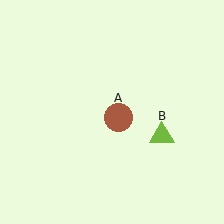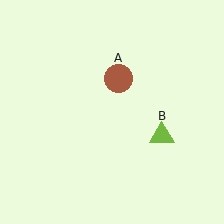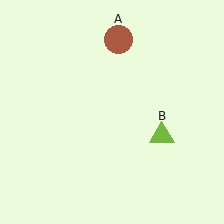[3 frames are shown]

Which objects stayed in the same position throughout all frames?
Lime triangle (object B) remained stationary.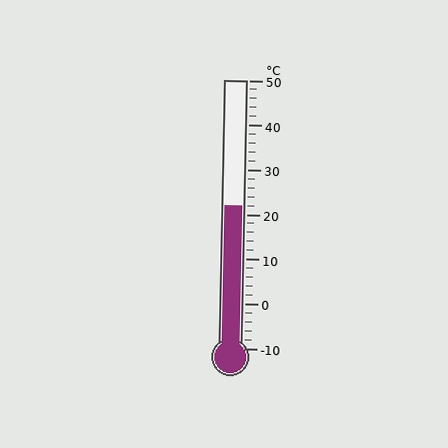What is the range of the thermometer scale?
The thermometer scale ranges from -10°C to 50°C.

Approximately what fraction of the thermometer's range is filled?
The thermometer is filled to approximately 55% of its range.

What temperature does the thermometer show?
The thermometer shows approximately 22°C.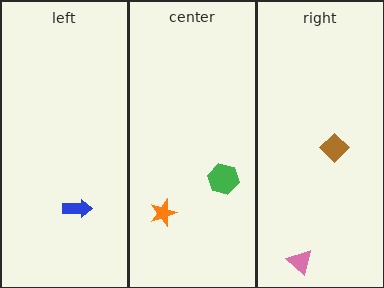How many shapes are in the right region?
2.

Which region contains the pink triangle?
The right region.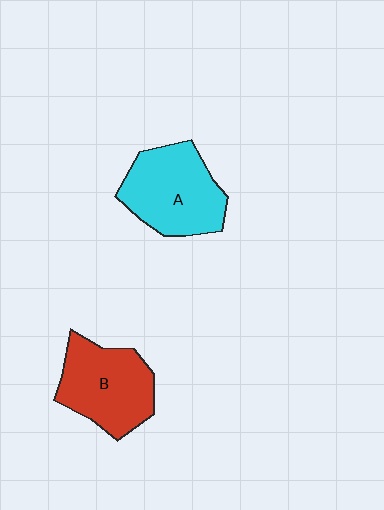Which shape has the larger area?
Shape A (cyan).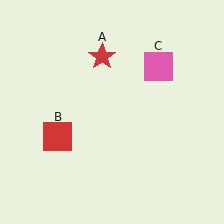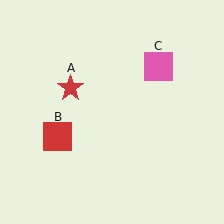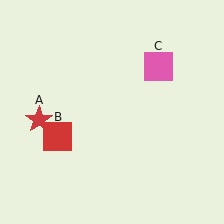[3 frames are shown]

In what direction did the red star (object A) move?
The red star (object A) moved down and to the left.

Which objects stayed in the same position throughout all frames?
Red square (object B) and pink square (object C) remained stationary.